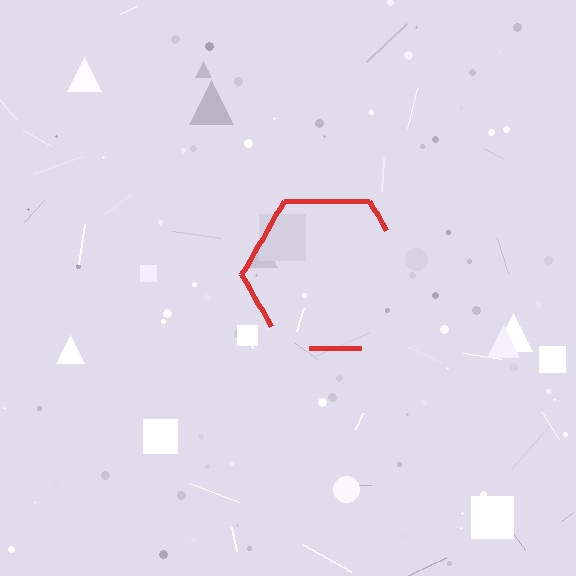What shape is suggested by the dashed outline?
The dashed outline suggests a hexagon.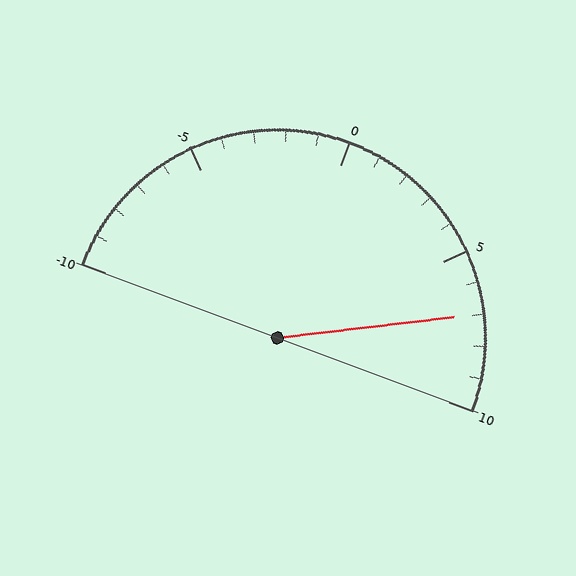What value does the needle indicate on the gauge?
The needle indicates approximately 7.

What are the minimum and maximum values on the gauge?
The gauge ranges from -10 to 10.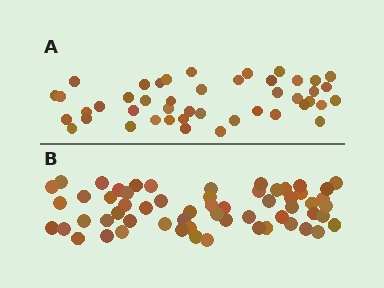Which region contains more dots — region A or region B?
Region B (the bottom region) has more dots.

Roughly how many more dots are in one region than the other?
Region B has approximately 15 more dots than region A.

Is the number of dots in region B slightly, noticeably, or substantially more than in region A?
Region B has noticeably more, but not dramatically so. The ratio is roughly 1.3 to 1.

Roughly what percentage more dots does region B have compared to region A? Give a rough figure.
About 30% more.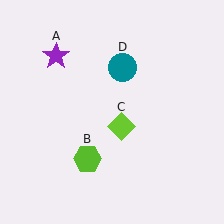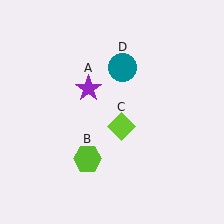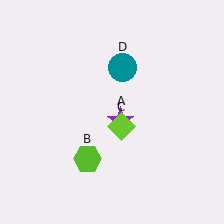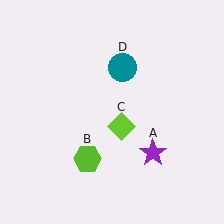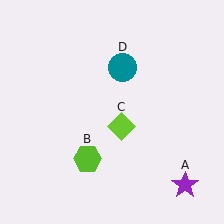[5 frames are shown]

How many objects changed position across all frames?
1 object changed position: purple star (object A).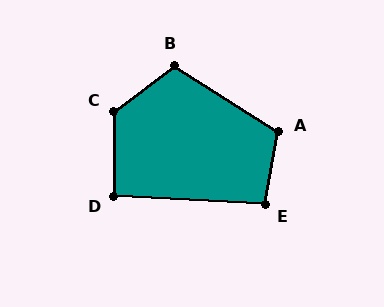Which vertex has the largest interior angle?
C, at approximately 126 degrees.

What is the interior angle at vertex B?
Approximately 111 degrees (obtuse).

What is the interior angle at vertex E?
Approximately 97 degrees (obtuse).